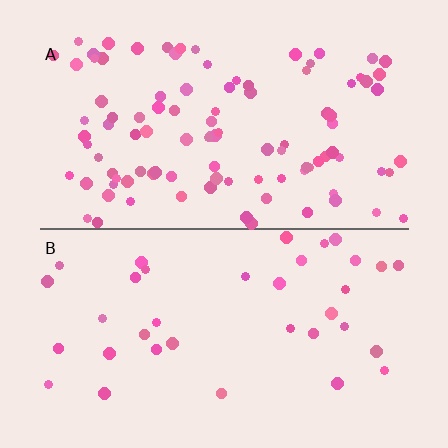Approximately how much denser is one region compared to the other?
Approximately 2.8× — region A over region B.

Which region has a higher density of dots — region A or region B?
A (the top).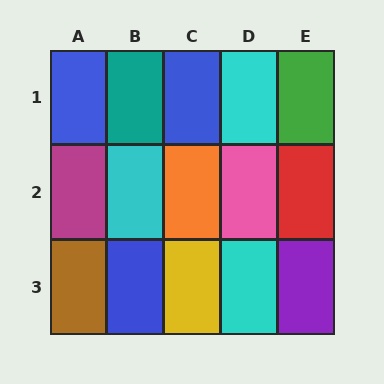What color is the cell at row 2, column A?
Magenta.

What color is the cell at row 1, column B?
Teal.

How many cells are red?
1 cell is red.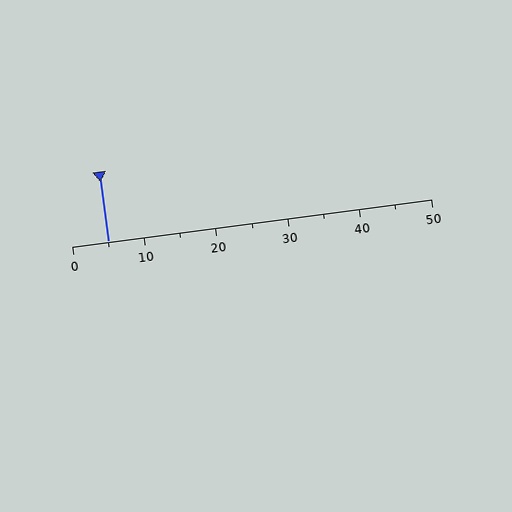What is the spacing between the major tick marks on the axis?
The major ticks are spaced 10 apart.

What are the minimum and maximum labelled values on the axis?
The axis runs from 0 to 50.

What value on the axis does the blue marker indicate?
The marker indicates approximately 5.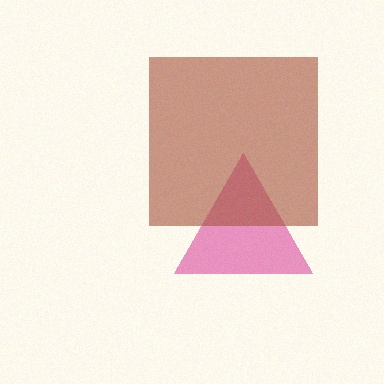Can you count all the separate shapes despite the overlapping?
Yes, there are 2 separate shapes.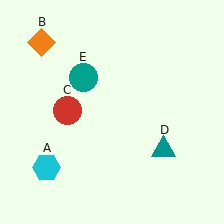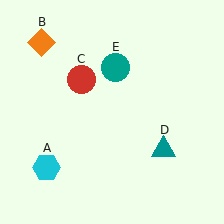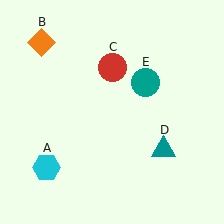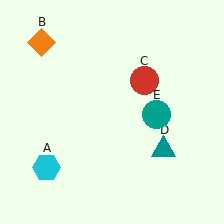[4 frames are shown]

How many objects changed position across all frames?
2 objects changed position: red circle (object C), teal circle (object E).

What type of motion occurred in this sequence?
The red circle (object C), teal circle (object E) rotated clockwise around the center of the scene.